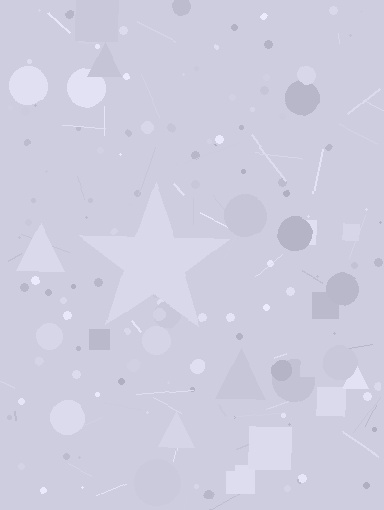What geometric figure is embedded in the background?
A star is embedded in the background.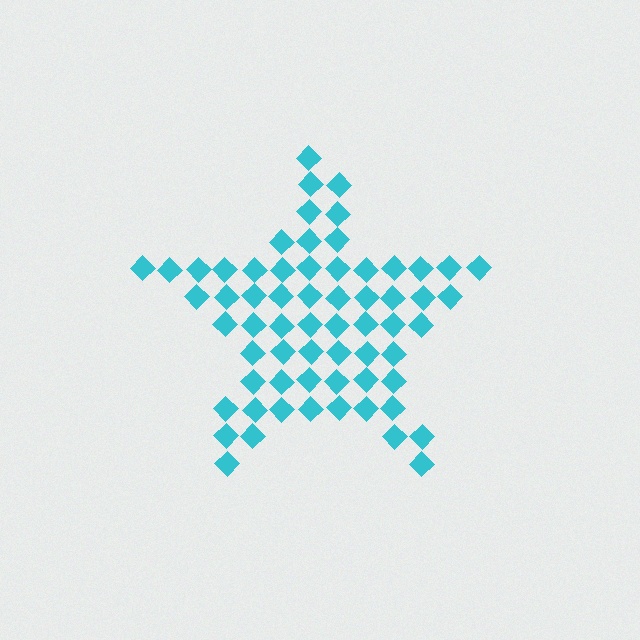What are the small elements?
The small elements are diamonds.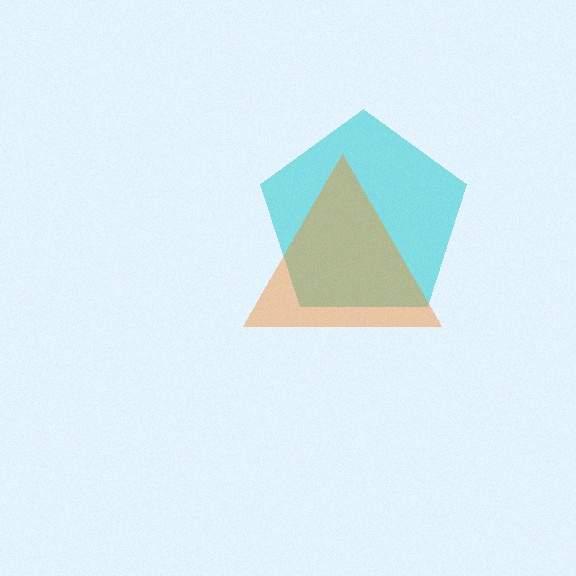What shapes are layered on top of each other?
The layered shapes are: a cyan pentagon, an orange triangle.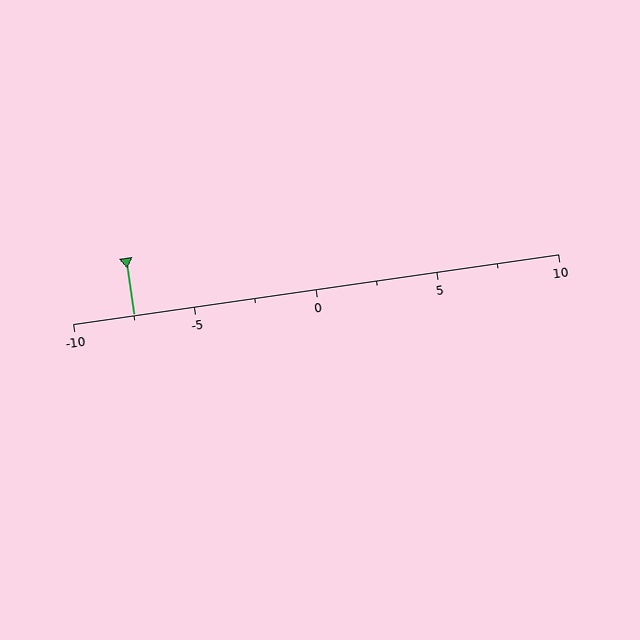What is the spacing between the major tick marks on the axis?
The major ticks are spaced 5 apart.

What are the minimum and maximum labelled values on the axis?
The axis runs from -10 to 10.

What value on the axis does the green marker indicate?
The marker indicates approximately -7.5.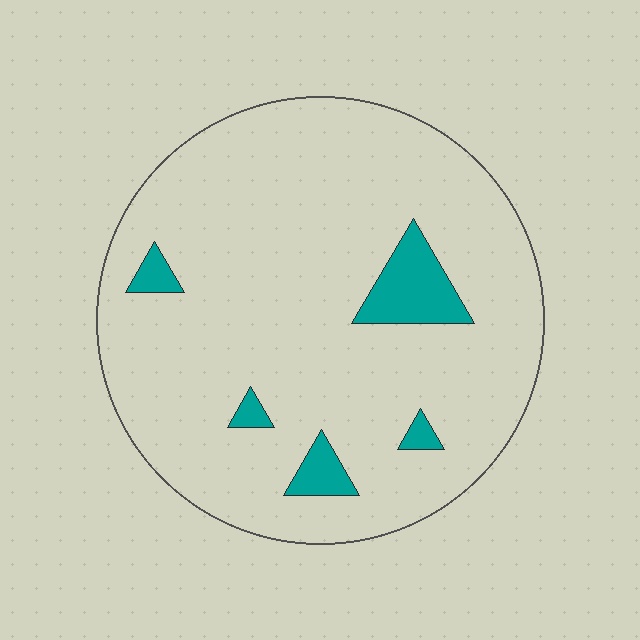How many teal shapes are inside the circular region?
5.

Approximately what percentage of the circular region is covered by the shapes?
Approximately 10%.